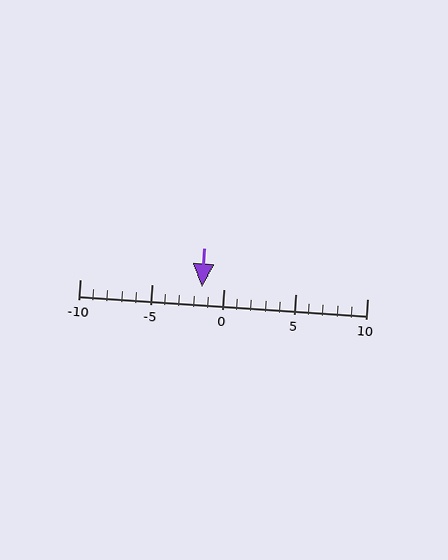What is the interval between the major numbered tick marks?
The major tick marks are spaced 5 units apart.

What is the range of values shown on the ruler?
The ruler shows values from -10 to 10.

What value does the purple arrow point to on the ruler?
The purple arrow points to approximately -2.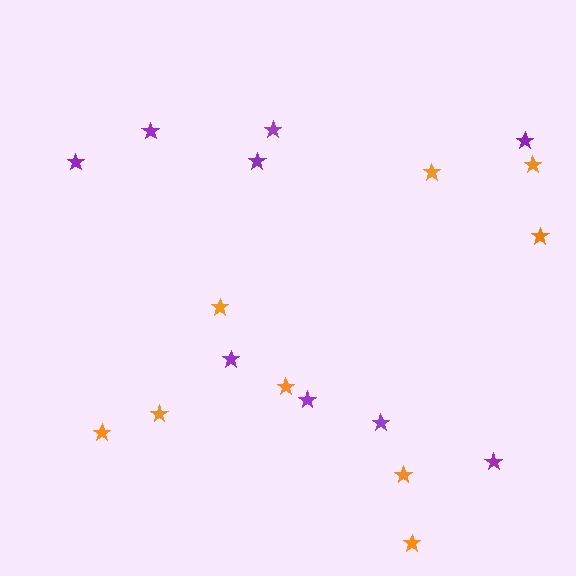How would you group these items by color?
There are 2 groups: one group of purple stars (9) and one group of orange stars (9).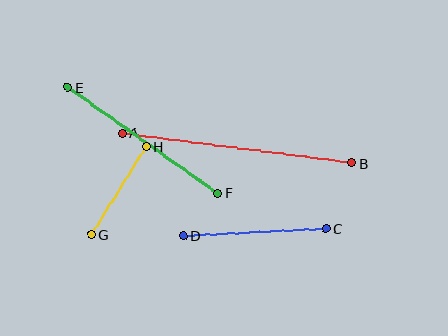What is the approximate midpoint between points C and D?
The midpoint is at approximately (255, 232) pixels.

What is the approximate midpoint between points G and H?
The midpoint is at approximately (119, 190) pixels.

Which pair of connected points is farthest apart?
Points A and B are farthest apart.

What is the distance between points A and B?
The distance is approximately 232 pixels.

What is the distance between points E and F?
The distance is approximately 184 pixels.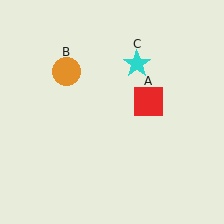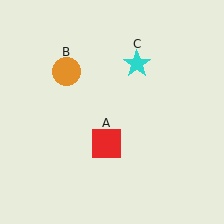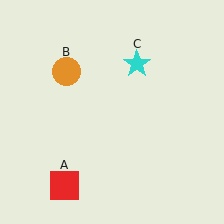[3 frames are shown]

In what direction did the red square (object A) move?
The red square (object A) moved down and to the left.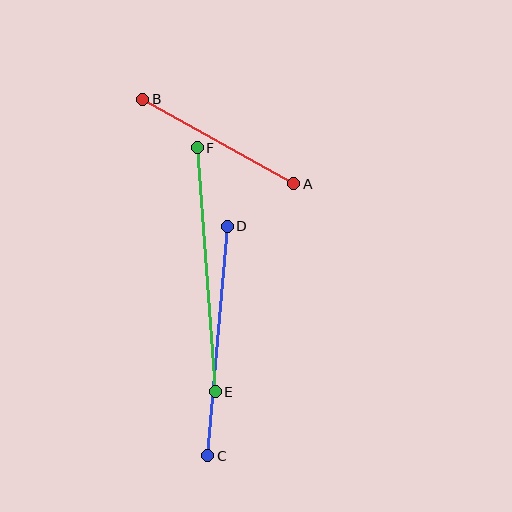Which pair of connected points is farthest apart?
Points E and F are farthest apart.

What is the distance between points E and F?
The distance is approximately 244 pixels.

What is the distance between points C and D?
The distance is approximately 230 pixels.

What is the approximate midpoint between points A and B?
The midpoint is at approximately (218, 142) pixels.